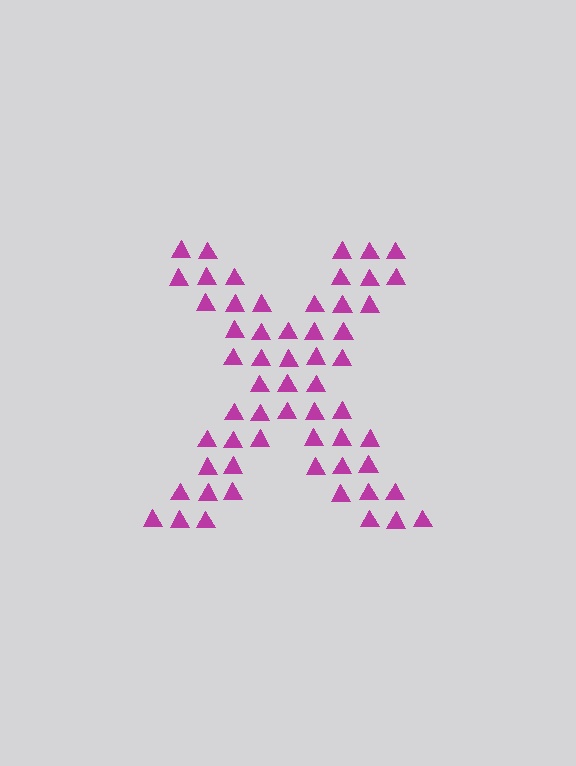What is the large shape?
The large shape is the letter X.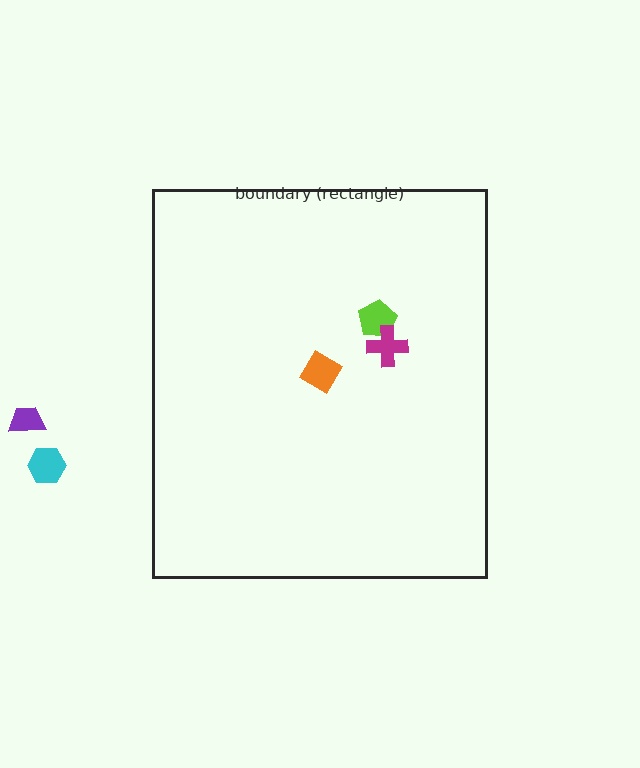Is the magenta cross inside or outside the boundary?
Inside.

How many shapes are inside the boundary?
3 inside, 2 outside.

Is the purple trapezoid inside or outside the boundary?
Outside.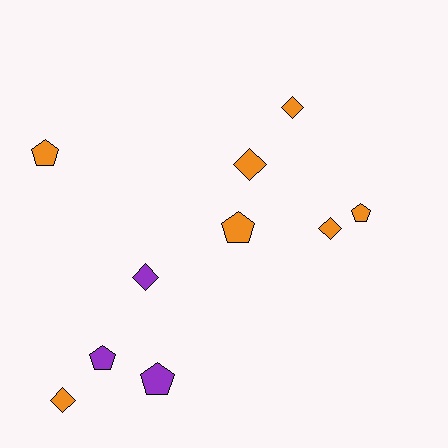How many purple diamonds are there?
There is 1 purple diamond.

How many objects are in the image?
There are 10 objects.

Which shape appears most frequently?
Pentagon, with 5 objects.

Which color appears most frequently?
Orange, with 7 objects.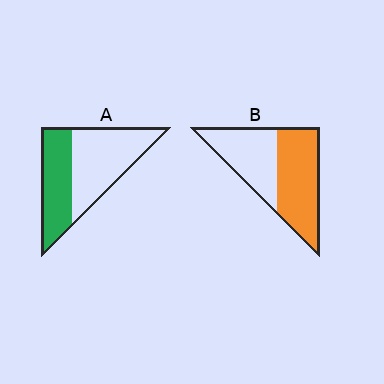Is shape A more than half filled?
No.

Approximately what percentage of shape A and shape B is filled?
A is approximately 40% and B is approximately 55%.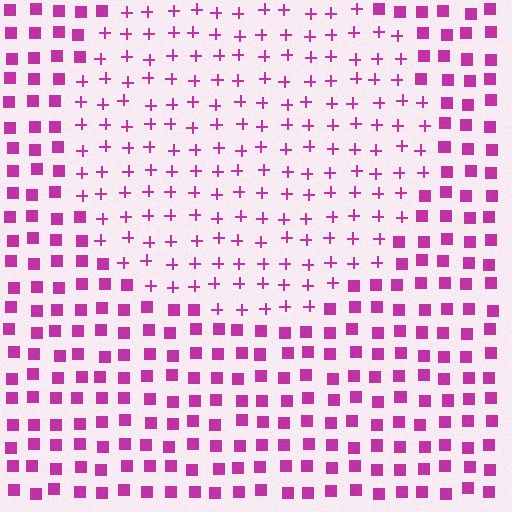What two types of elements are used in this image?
The image uses plus signs inside the circle region and squares outside it.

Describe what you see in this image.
The image is filled with small magenta elements arranged in a uniform grid. A circle-shaped region contains plus signs, while the surrounding area contains squares. The boundary is defined purely by the change in element shape.